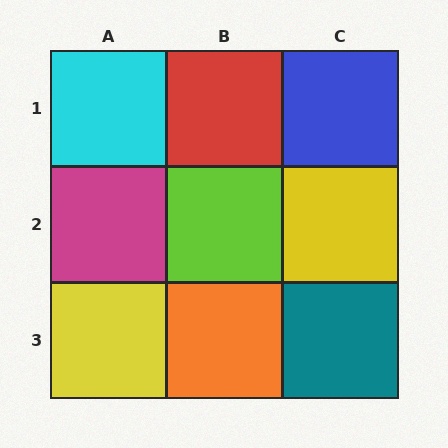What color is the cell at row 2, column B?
Lime.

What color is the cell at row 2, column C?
Yellow.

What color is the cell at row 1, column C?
Blue.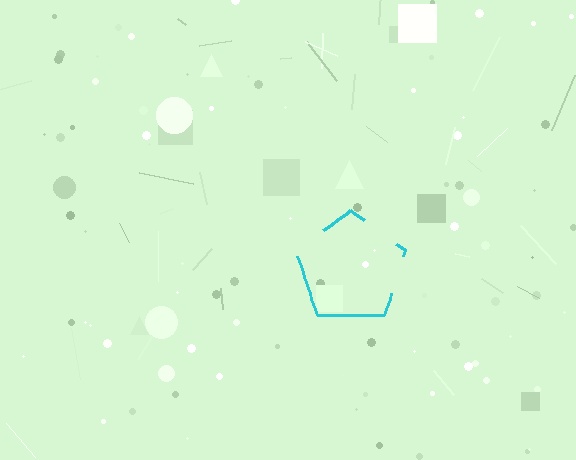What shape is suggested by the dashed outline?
The dashed outline suggests a pentagon.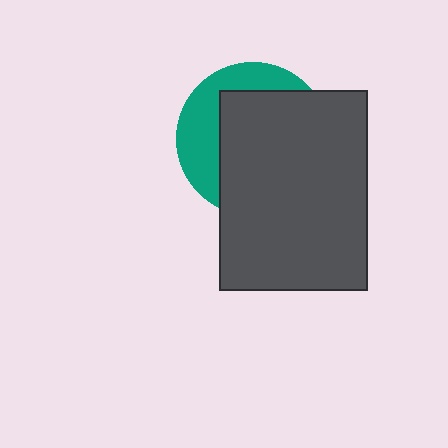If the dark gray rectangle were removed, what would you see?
You would see the complete teal circle.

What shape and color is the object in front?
The object in front is a dark gray rectangle.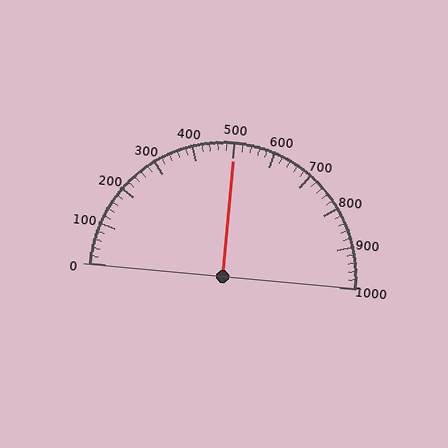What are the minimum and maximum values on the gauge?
The gauge ranges from 0 to 1000.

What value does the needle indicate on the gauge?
The needle indicates approximately 500.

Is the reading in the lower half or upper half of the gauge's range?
The reading is in the upper half of the range (0 to 1000).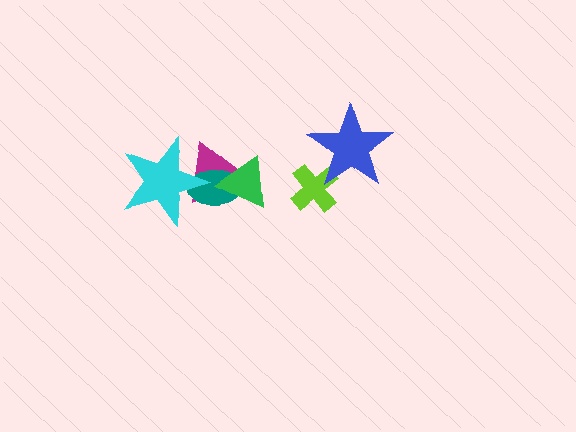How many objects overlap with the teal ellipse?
3 objects overlap with the teal ellipse.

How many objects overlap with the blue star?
1 object overlaps with the blue star.